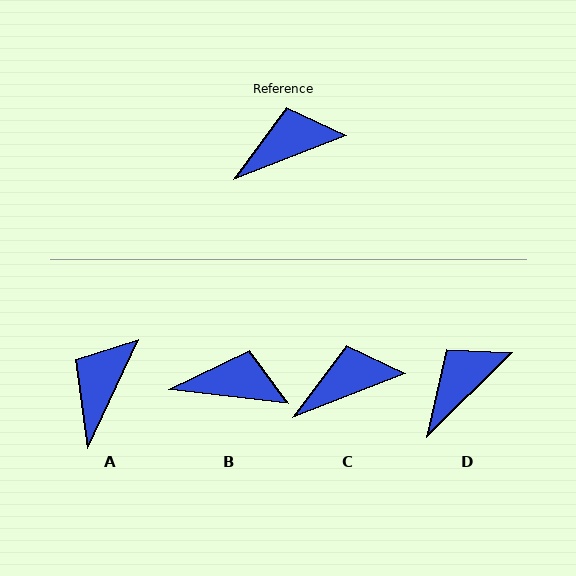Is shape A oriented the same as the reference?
No, it is off by about 44 degrees.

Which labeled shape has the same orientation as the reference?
C.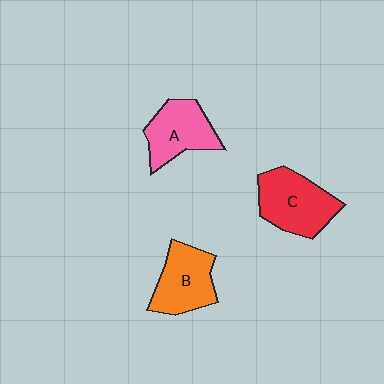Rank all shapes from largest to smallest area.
From largest to smallest: C (red), B (orange), A (pink).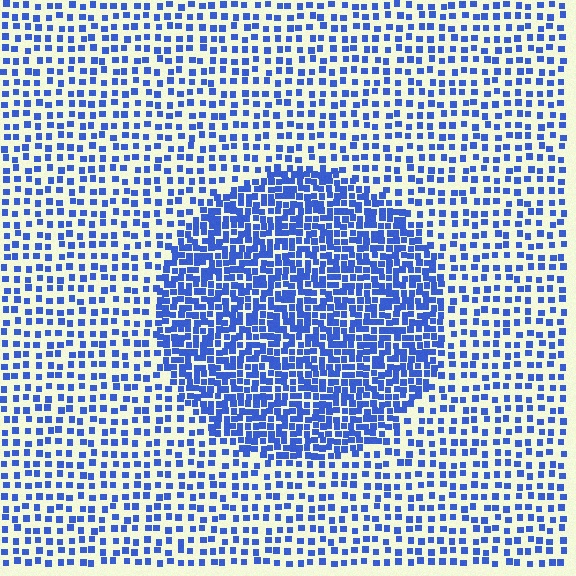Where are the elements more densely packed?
The elements are more densely packed inside the circle boundary.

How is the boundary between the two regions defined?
The boundary is defined by a change in element density (approximately 2.2x ratio). All elements are the same color, size, and shape.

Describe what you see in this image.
The image contains small blue elements arranged at two different densities. A circle-shaped region is visible where the elements are more densely packed than the surrounding area.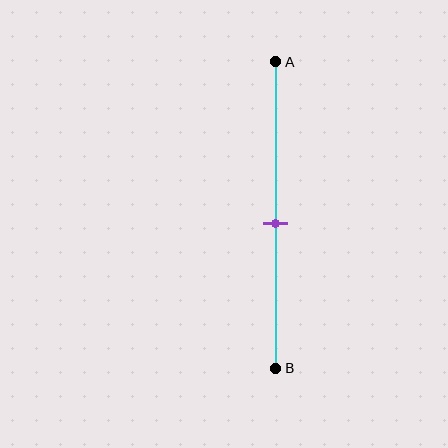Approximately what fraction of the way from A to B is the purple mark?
The purple mark is approximately 55% of the way from A to B.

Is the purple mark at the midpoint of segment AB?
Yes, the mark is approximately at the midpoint.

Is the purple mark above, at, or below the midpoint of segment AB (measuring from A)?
The purple mark is approximately at the midpoint of segment AB.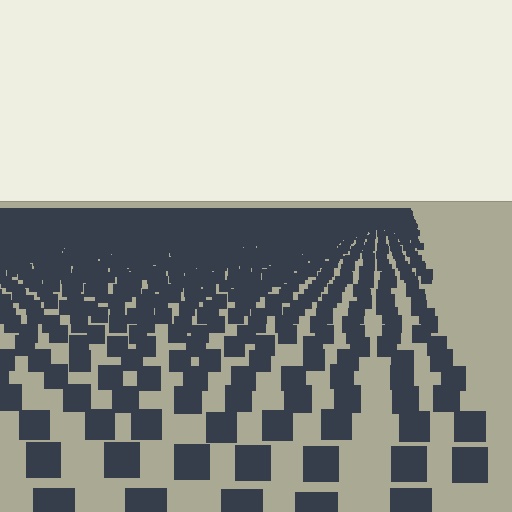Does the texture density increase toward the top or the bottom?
Density increases toward the top.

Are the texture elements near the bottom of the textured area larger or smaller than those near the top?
Larger. Near the bottom, elements are closer to the viewer and appear at a bigger on-screen size.